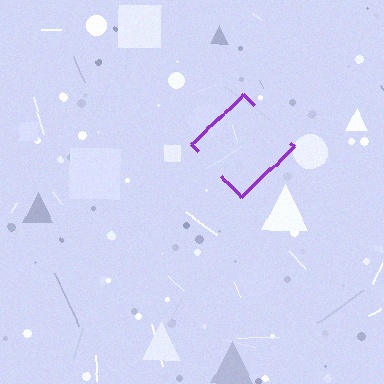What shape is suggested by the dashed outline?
The dashed outline suggests a diamond.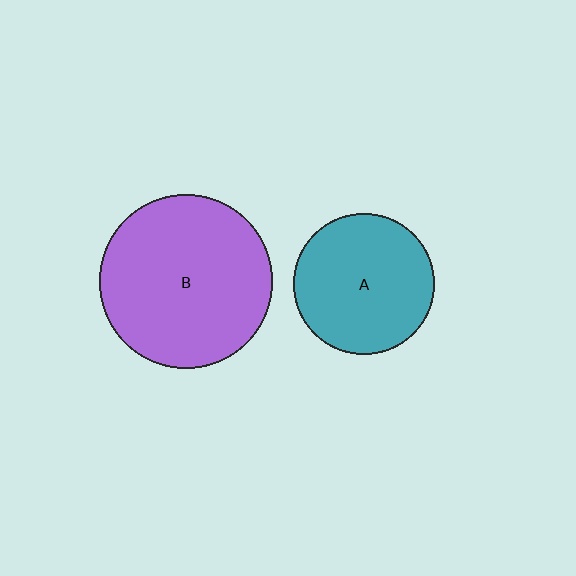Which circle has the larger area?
Circle B (purple).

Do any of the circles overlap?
No, none of the circles overlap.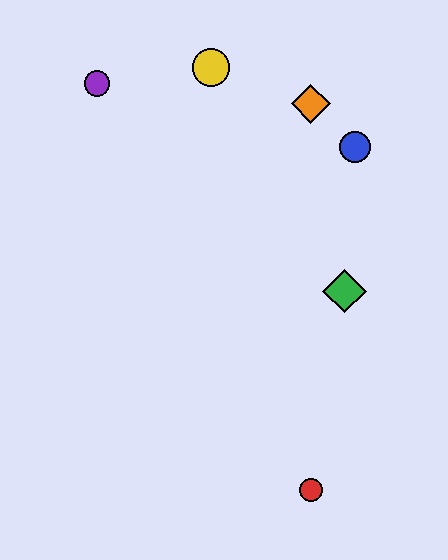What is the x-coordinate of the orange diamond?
The orange diamond is at x≈311.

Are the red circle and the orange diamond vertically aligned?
Yes, both are at x≈311.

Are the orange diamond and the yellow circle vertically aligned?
No, the orange diamond is at x≈311 and the yellow circle is at x≈211.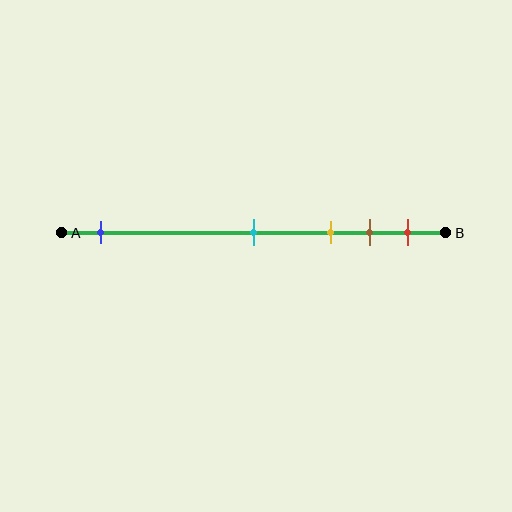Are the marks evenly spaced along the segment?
No, the marks are not evenly spaced.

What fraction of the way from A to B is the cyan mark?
The cyan mark is approximately 50% (0.5) of the way from A to B.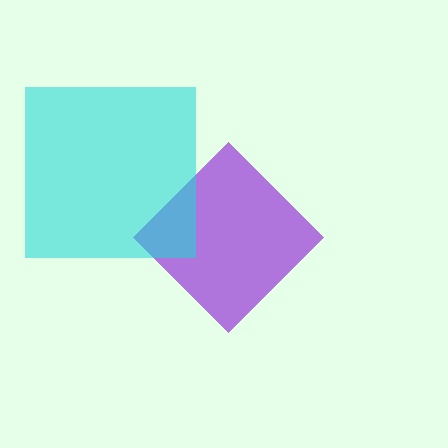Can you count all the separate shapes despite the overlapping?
Yes, there are 2 separate shapes.